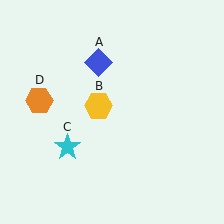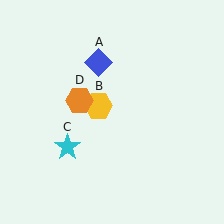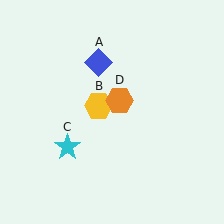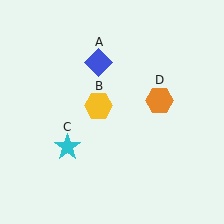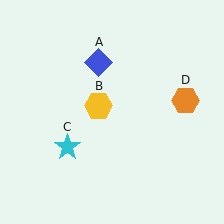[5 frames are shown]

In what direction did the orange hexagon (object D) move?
The orange hexagon (object D) moved right.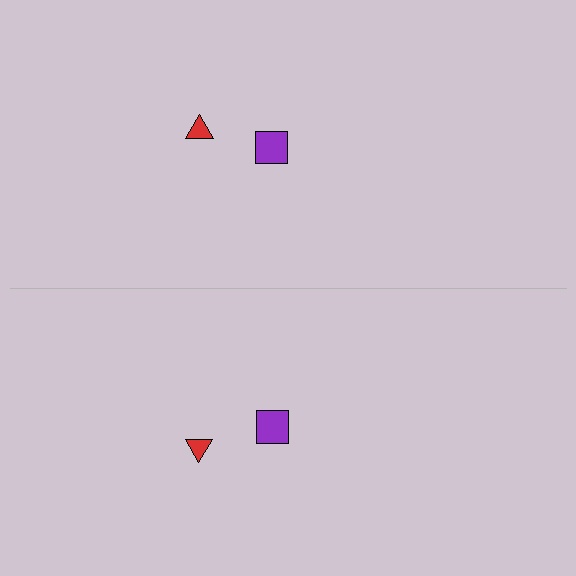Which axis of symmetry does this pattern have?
The pattern has a horizontal axis of symmetry running through the center of the image.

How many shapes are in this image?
There are 4 shapes in this image.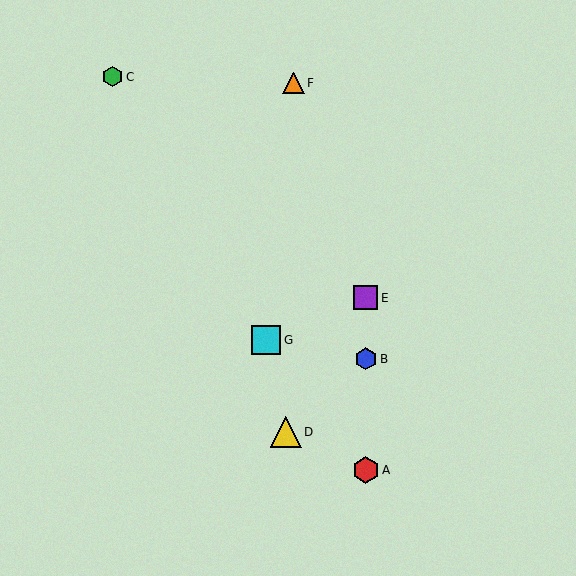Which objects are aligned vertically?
Objects A, B, E are aligned vertically.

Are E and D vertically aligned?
No, E is at x≈366 and D is at x≈286.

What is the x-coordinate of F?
Object F is at x≈293.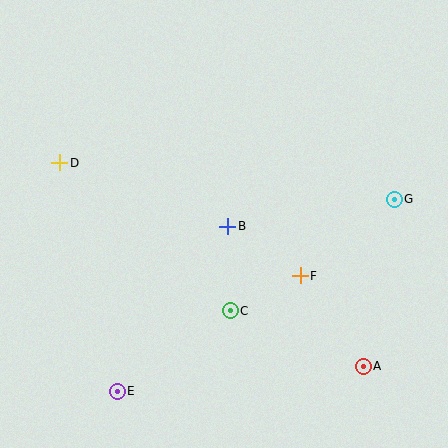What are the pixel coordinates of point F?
Point F is at (300, 276).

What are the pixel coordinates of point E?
Point E is at (117, 391).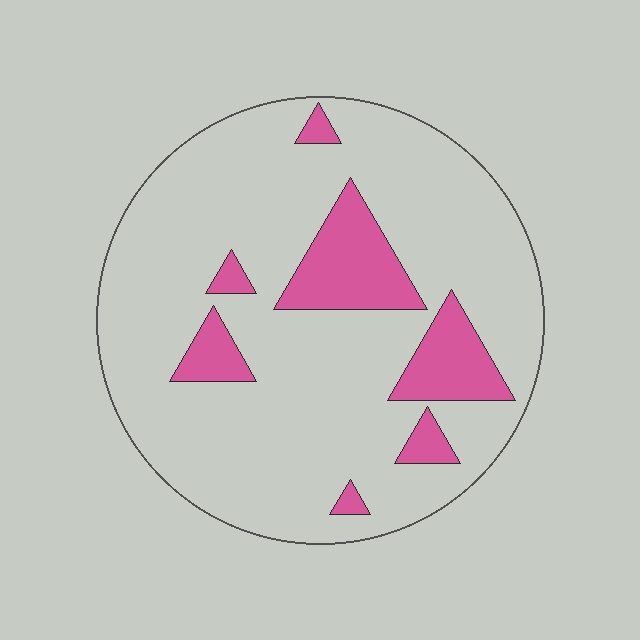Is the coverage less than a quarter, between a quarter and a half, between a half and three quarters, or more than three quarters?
Less than a quarter.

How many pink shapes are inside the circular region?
7.